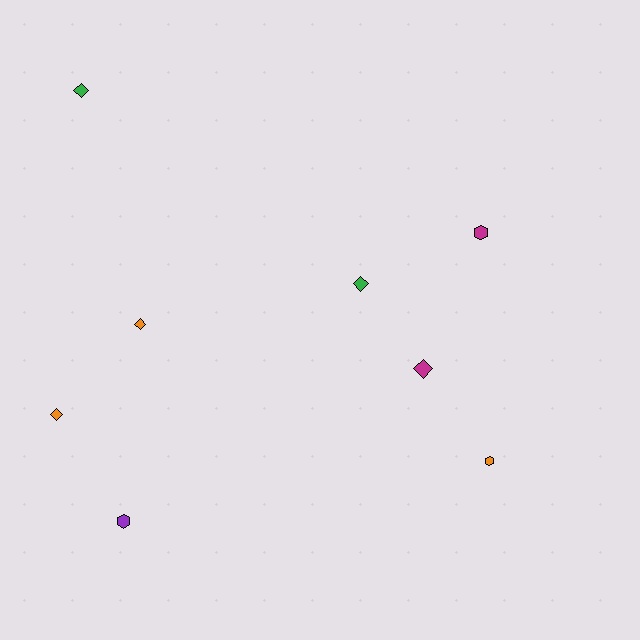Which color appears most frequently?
Orange, with 3 objects.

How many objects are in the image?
There are 8 objects.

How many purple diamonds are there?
There are no purple diamonds.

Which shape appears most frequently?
Diamond, with 5 objects.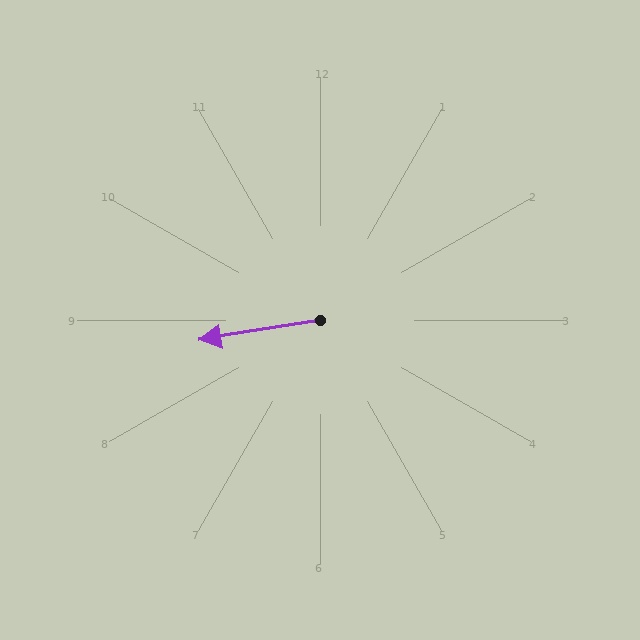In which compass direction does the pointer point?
West.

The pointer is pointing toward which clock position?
Roughly 9 o'clock.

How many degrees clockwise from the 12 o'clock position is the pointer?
Approximately 261 degrees.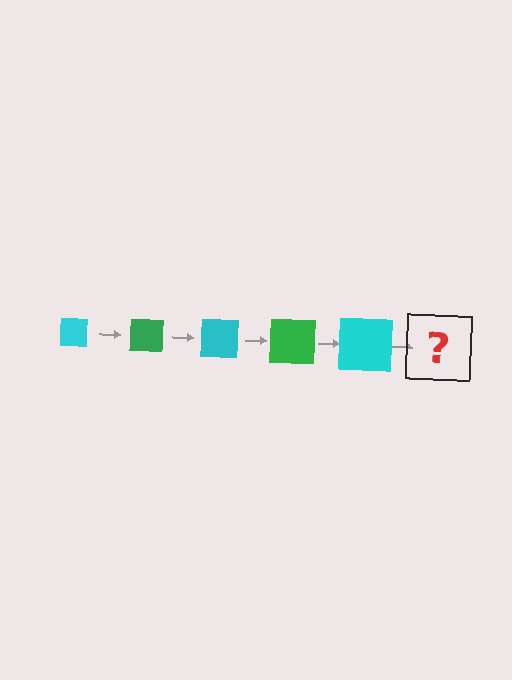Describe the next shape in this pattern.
It should be a green square, larger than the previous one.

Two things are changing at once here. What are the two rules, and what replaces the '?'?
The two rules are that the square grows larger each step and the color cycles through cyan and green. The '?' should be a green square, larger than the previous one.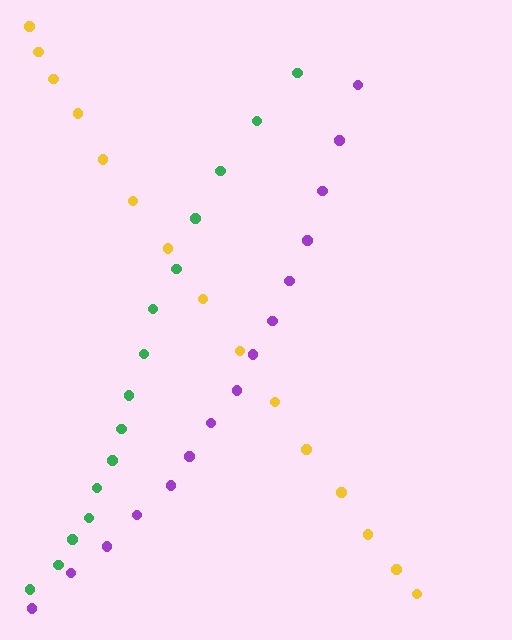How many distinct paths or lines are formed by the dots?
There are 3 distinct paths.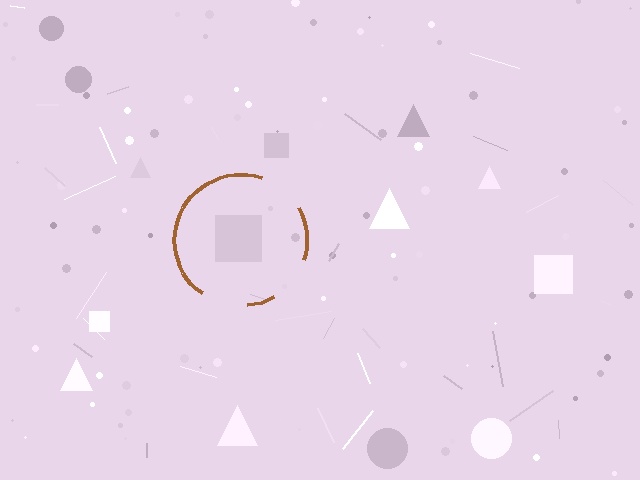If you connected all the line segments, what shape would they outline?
They would outline a circle.